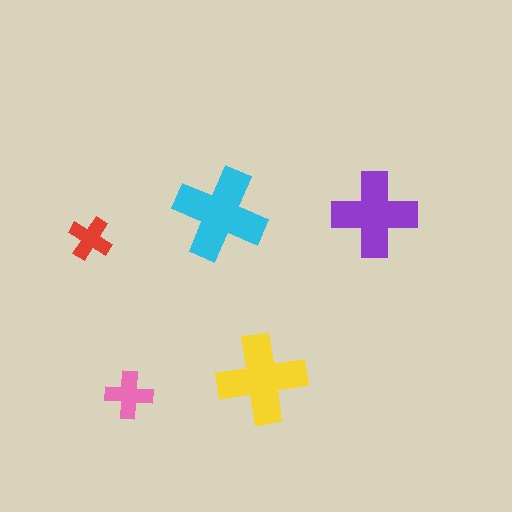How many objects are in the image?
There are 5 objects in the image.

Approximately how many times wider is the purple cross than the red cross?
About 2 times wider.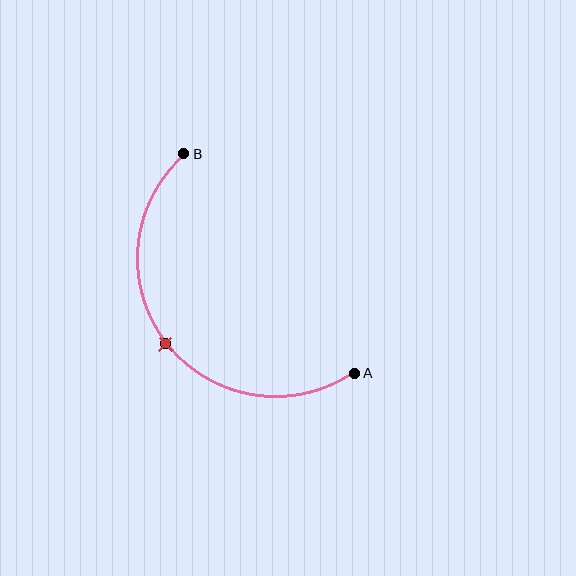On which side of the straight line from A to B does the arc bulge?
The arc bulges below and to the left of the straight line connecting A and B.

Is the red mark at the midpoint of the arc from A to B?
Yes. The red mark lies on the arc at equal arc-length from both A and B — it is the arc midpoint.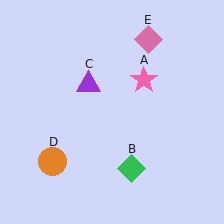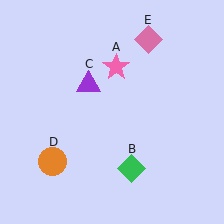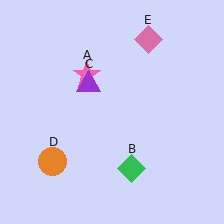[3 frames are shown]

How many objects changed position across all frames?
1 object changed position: pink star (object A).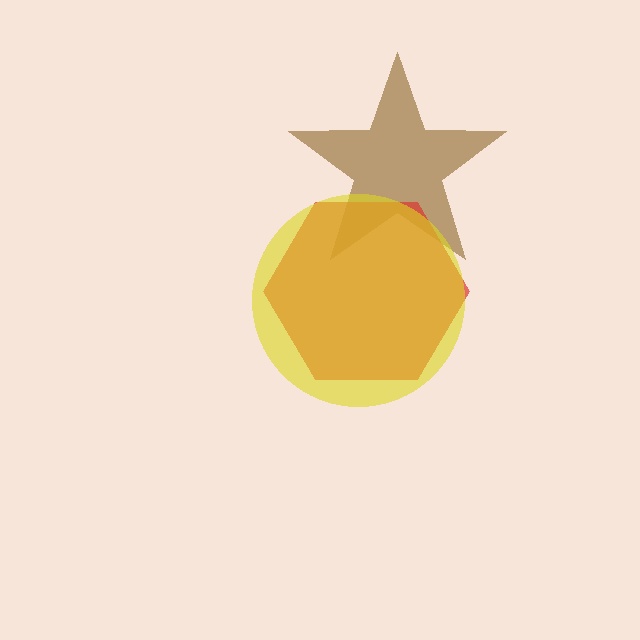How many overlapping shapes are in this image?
There are 3 overlapping shapes in the image.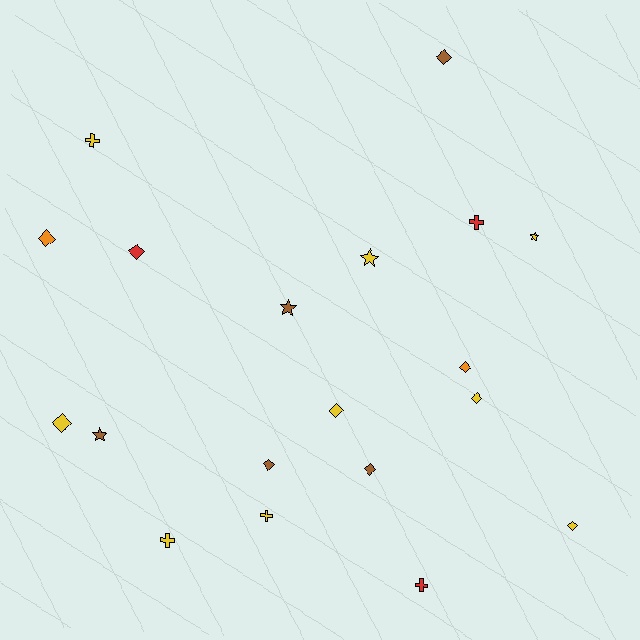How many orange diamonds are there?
There are 2 orange diamonds.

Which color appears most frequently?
Yellow, with 9 objects.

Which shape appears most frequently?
Diamond, with 10 objects.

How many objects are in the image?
There are 19 objects.